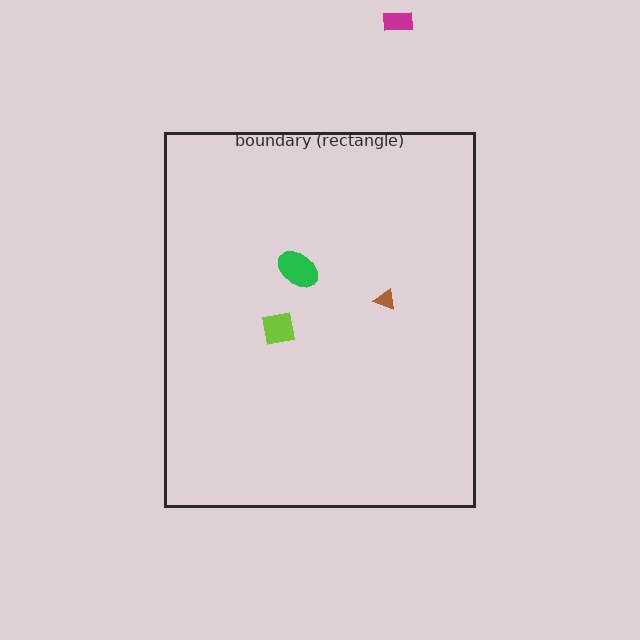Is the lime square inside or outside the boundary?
Inside.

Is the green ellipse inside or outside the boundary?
Inside.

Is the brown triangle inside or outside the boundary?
Inside.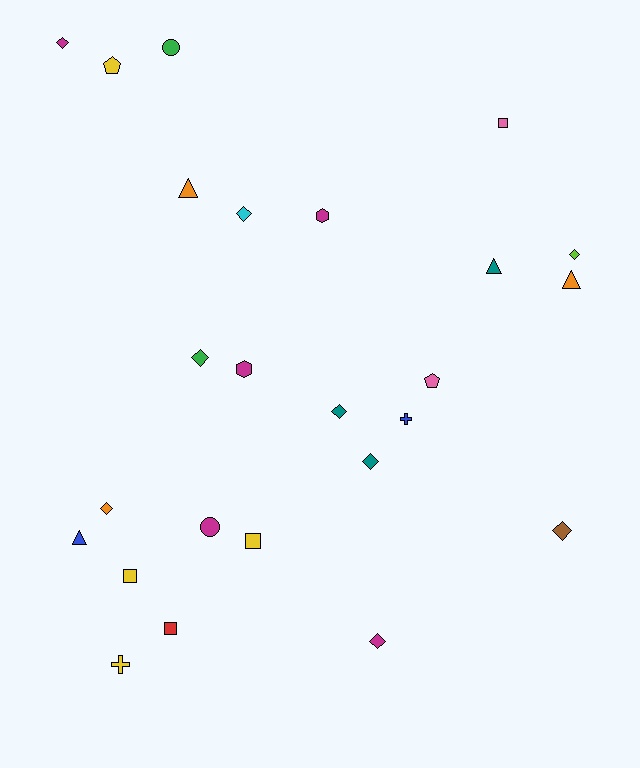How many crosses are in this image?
There are 2 crosses.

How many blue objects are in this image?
There are 2 blue objects.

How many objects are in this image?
There are 25 objects.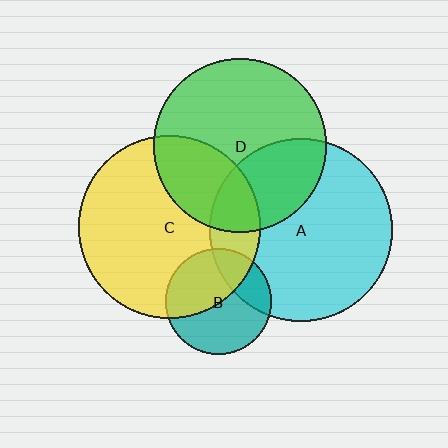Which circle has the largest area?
Circle A (cyan).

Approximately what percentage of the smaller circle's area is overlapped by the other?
Approximately 45%.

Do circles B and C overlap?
Yes.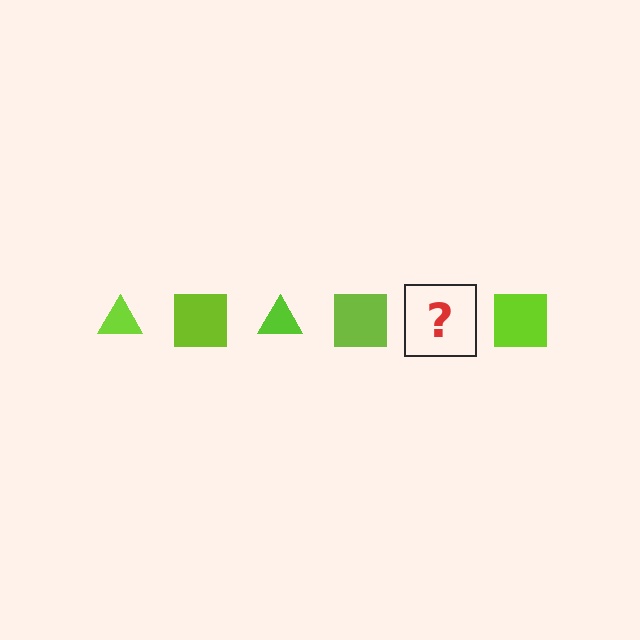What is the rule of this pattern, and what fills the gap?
The rule is that the pattern cycles through triangle, square shapes in lime. The gap should be filled with a lime triangle.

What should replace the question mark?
The question mark should be replaced with a lime triangle.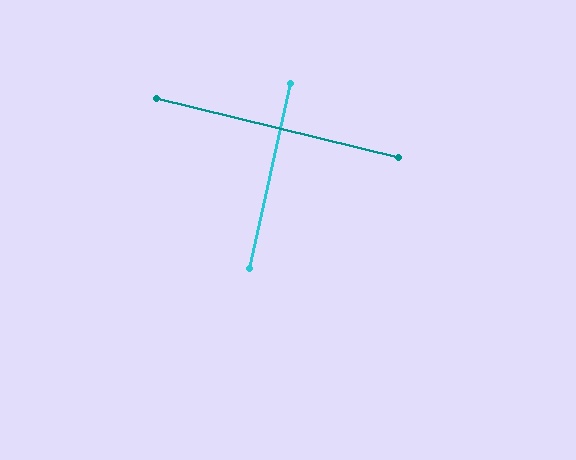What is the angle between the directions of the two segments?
Approximately 89 degrees.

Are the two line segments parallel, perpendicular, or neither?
Perpendicular — they meet at approximately 89°.